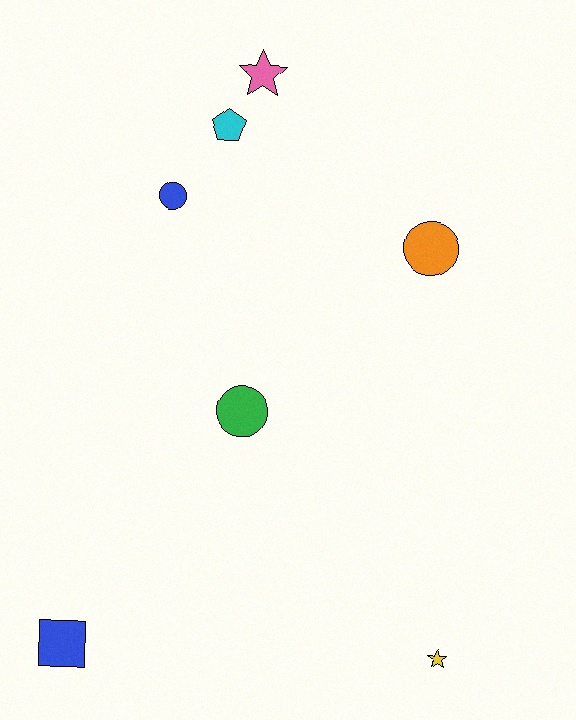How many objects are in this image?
There are 7 objects.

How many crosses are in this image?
There are no crosses.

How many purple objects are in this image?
There are no purple objects.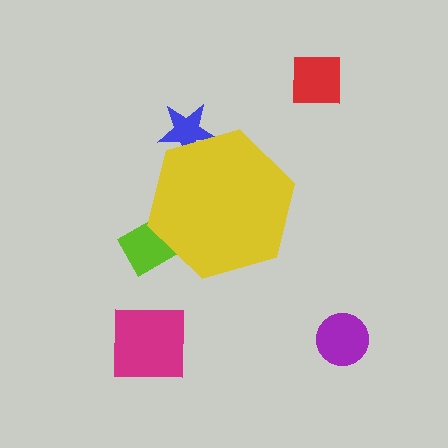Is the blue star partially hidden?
Yes, the blue star is partially hidden behind the yellow hexagon.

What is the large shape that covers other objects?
A yellow hexagon.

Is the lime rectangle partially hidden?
Yes, the lime rectangle is partially hidden behind the yellow hexagon.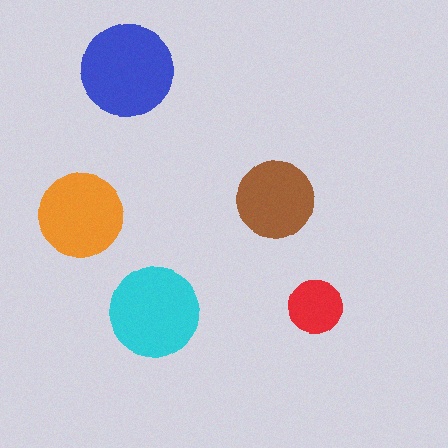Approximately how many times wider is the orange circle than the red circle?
About 1.5 times wider.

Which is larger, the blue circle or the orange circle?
The blue one.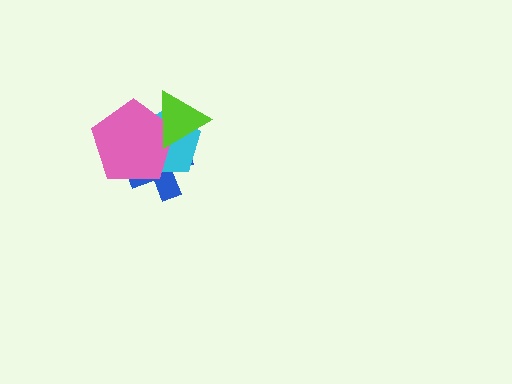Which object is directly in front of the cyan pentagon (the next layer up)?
The pink pentagon is directly in front of the cyan pentagon.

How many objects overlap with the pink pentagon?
3 objects overlap with the pink pentagon.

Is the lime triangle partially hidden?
No, no other shape covers it.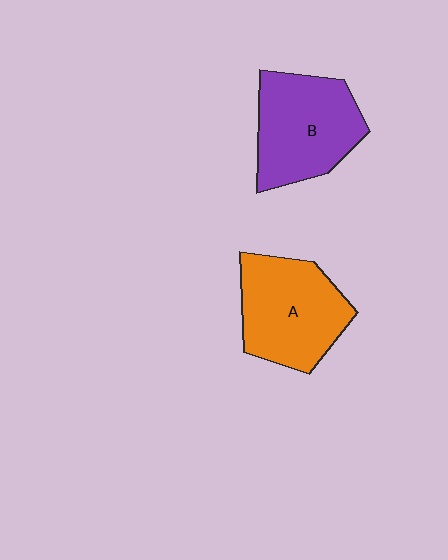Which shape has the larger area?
Shape A (orange).